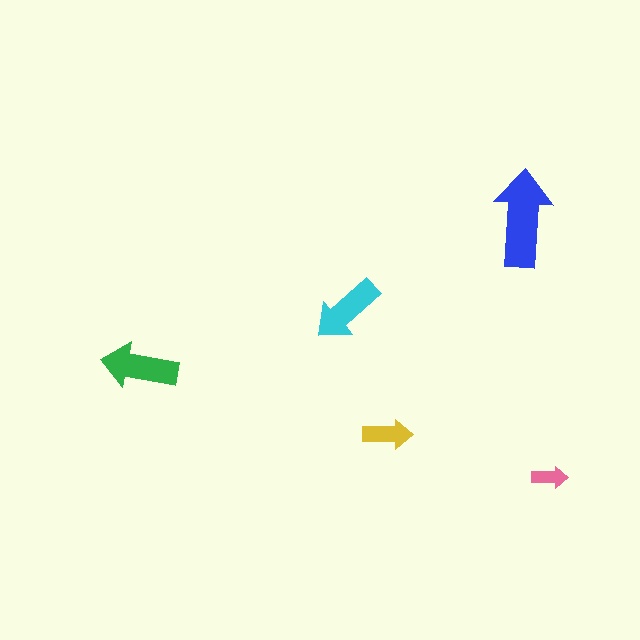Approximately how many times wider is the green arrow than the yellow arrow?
About 1.5 times wider.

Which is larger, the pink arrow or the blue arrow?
The blue one.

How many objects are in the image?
There are 5 objects in the image.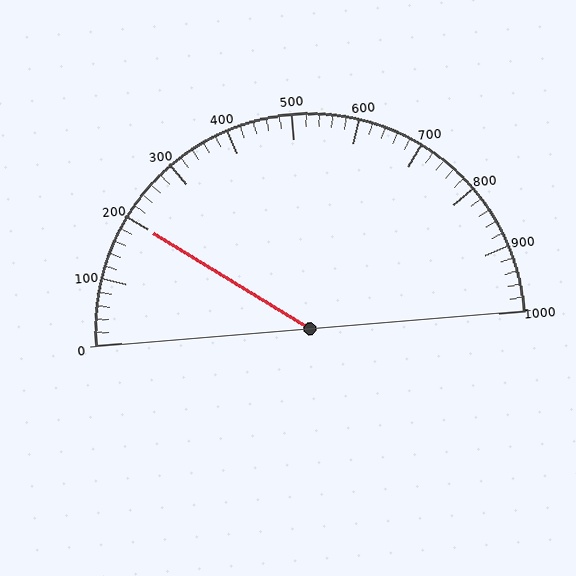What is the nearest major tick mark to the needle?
The nearest major tick mark is 200.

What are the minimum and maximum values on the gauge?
The gauge ranges from 0 to 1000.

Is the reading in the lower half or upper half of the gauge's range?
The reading is in the lower half of the range (0 to 1000).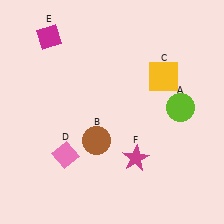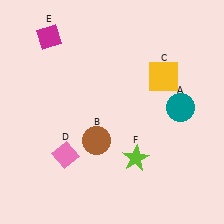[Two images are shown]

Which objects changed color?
A changed from lime to teal. F changed from magenta to lime.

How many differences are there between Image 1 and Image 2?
There are 2 differences between the two images.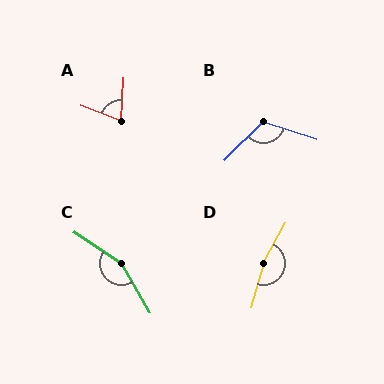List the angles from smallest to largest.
A (72°), B (116°), C (154°), D (167°).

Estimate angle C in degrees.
Approximately 154 degrees.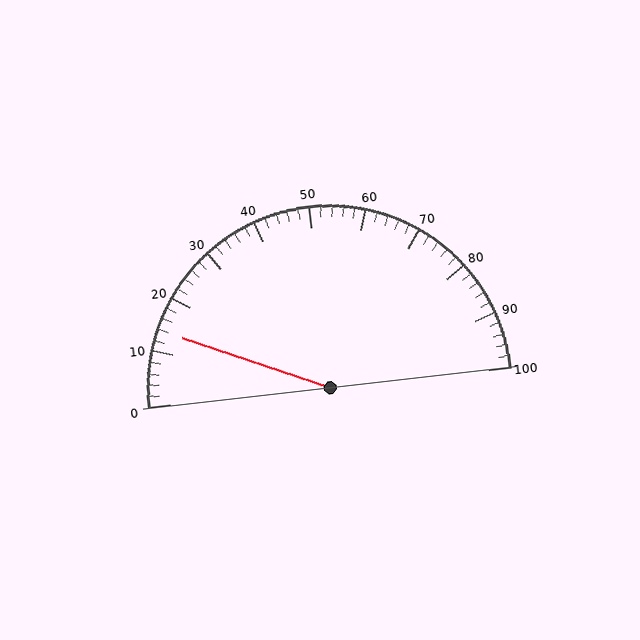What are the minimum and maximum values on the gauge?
The gauge ranges from 0 to 100.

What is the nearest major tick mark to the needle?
The nearest major tick mark is 10.